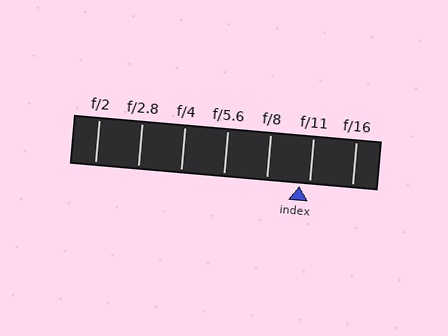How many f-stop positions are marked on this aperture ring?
There are 7 f-stop positions marked.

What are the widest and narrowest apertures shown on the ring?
The widest aperture shown is f/2 and the narrowest is f/16.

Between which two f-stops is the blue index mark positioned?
The index mark is between f/8 and f/11.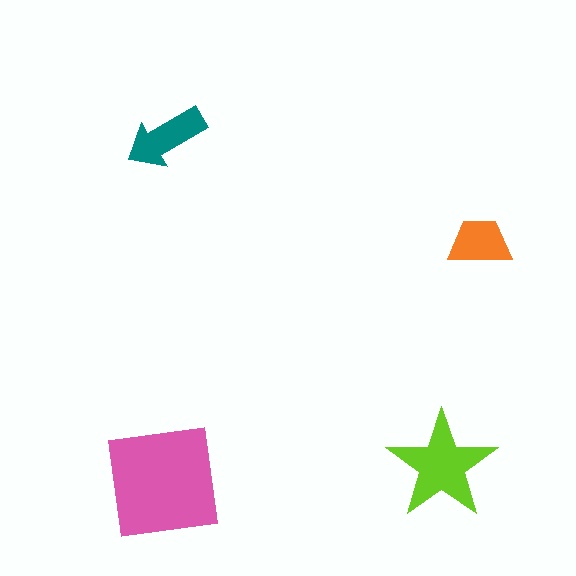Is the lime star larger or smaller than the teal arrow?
Larger.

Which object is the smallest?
The orange trapezoid.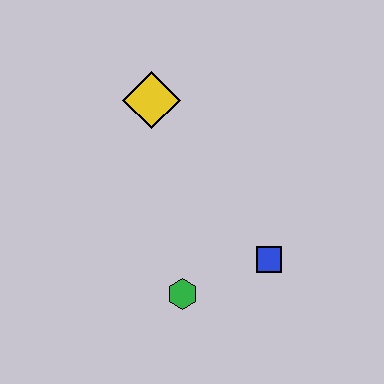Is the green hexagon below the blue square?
Yes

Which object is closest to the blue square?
The green hexagon is closest to the blue square.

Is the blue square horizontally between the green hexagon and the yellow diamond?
No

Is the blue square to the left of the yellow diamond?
No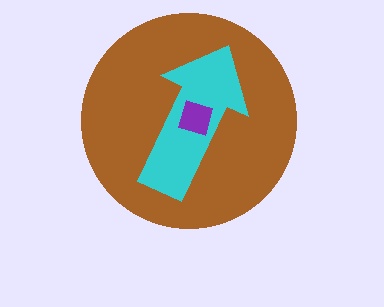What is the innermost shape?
The purple square.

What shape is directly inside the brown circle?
The cyan arrow.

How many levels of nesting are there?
3.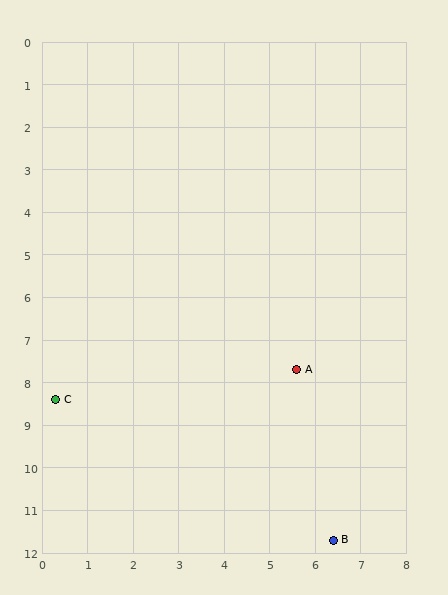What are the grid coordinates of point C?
Point C is at approximately (0.3, 8.4).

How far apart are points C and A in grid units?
Points C and A are about 5.3 grid units apart.